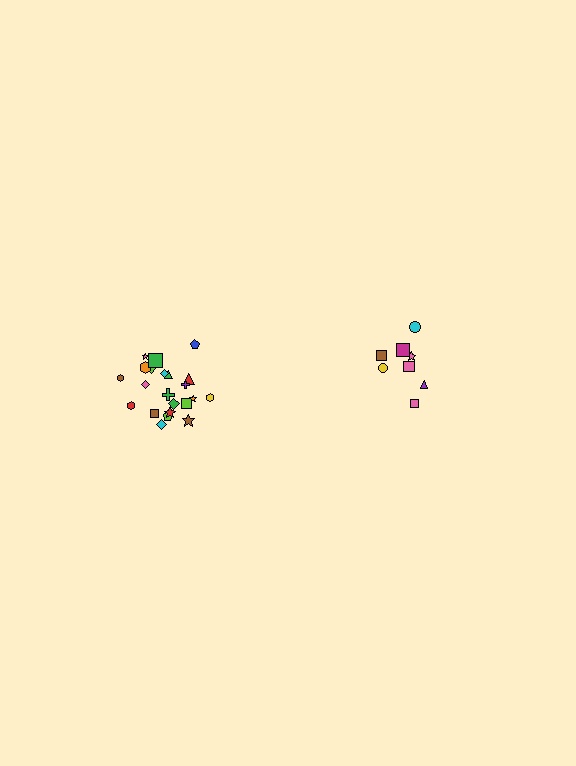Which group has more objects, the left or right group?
The left group.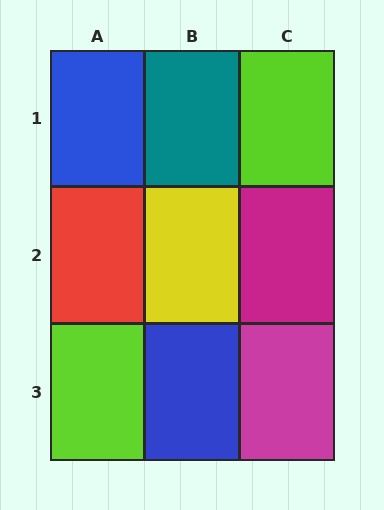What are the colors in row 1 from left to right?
Blue, teal, lime.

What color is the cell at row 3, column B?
Blue.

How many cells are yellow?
1 cell is yellow.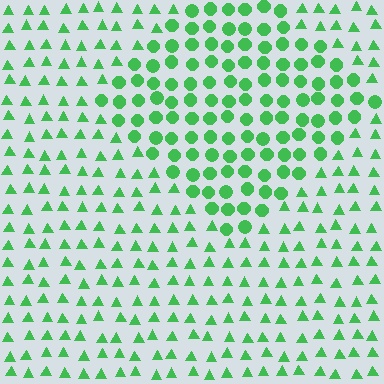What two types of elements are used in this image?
The image uses circles inside the diamond region and triangles outside it.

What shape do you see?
I see a diamond.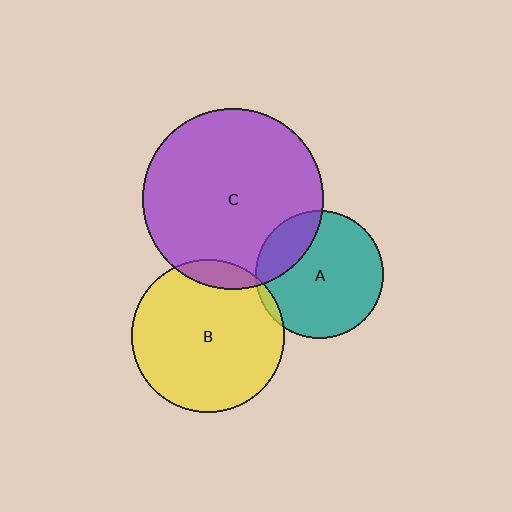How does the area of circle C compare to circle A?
Approximately 2.0 times.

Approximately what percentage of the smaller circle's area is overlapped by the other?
Approximately 20%.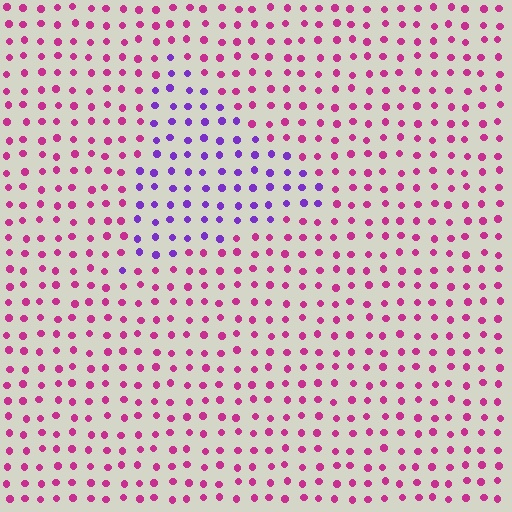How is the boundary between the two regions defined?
The boundary is defined purely by a slight shift in hue (about 52 degrees). Spacing, size, and orientation are identical on both sides.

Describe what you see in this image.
The image is filled with small magenta elements in a uniform arrangement. A triangle-shaped region is visible where the elements are tinted to a slightly different hue, forming a subtle color boundary.